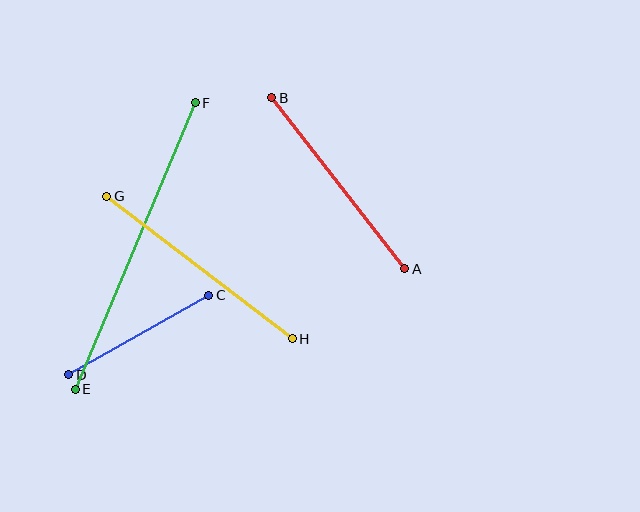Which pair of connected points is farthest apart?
Points E and F are farthest apart.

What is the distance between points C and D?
The distance is approximately 161 pixels.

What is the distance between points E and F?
The distance is approximately 311 pixels.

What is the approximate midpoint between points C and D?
The midpoint is at approximately (139, 335) pixels.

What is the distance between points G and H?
The distance is approximately 234 pixels.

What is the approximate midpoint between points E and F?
The midpoint is at approximately (135, 246) pixels.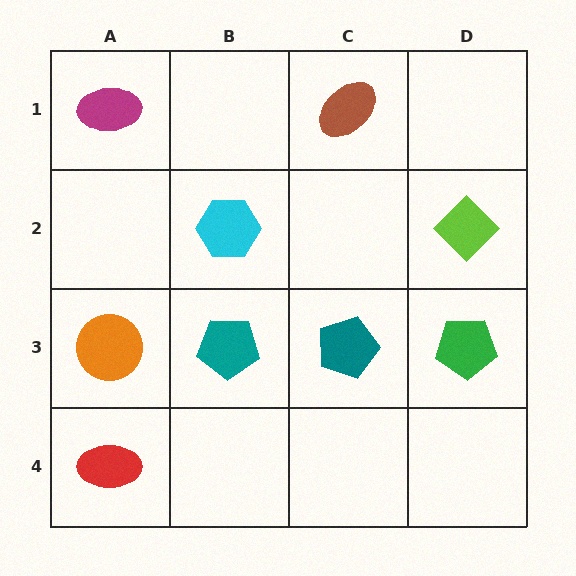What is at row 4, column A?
A red ellipse.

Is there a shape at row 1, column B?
No, that cell is empty.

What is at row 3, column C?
A teal pentagon.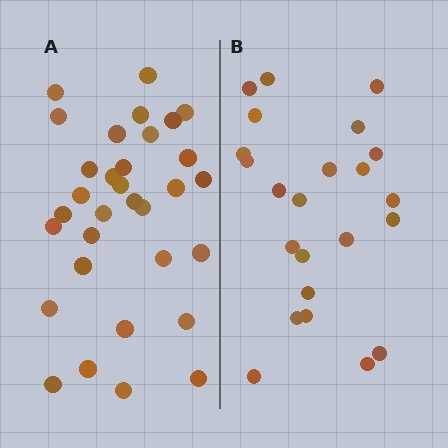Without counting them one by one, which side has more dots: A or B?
Region A (the left region) has more dots.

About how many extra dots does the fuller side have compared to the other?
Region A has roughly 8 or so more dots than region B.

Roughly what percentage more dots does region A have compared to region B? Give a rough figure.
About 40% more.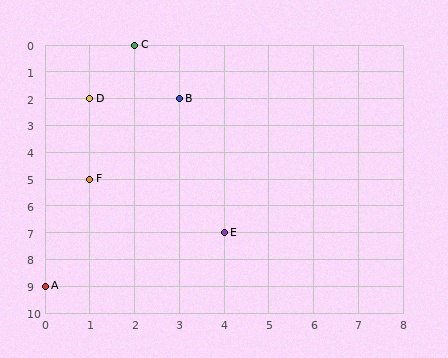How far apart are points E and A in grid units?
Points E and A are 4 columns and 2 rows apart (about 4.5 grid units diagonally).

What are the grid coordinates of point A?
Point A is at grid coordinates (0, 9).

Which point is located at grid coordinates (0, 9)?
Point A is at (0, 9).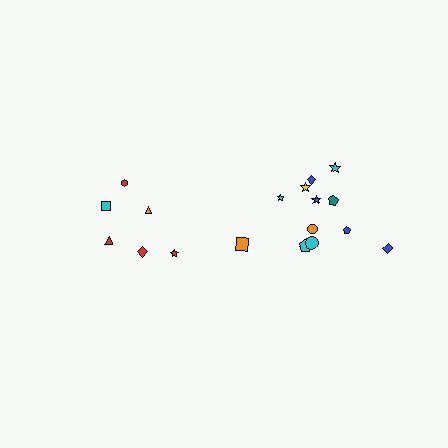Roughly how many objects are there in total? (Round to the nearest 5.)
Roughly 20 objects in total.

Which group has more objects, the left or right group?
The right group.